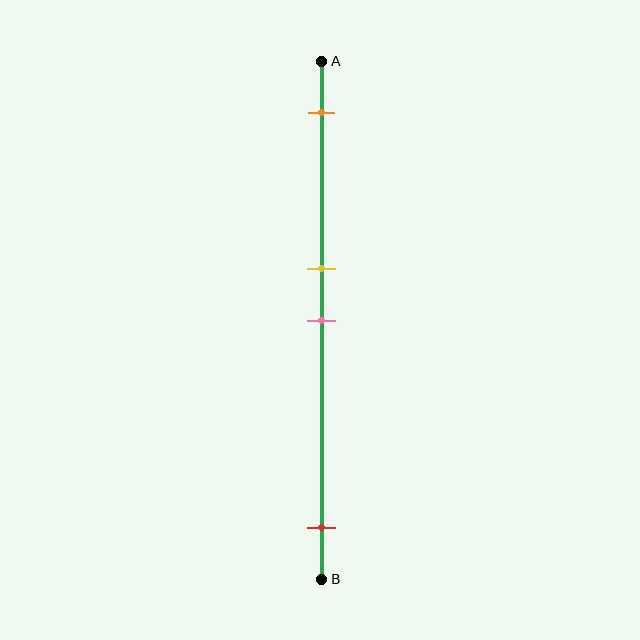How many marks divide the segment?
There are 4 marks dividing the segment.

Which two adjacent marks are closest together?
The yellow and pink marks are the closest adjacent pair.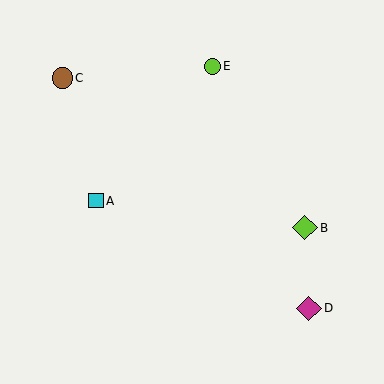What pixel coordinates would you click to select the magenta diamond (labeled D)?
Click at (309, 308) to select the magenta diamond D.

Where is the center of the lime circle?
The center of the lime circle is at (212, 66).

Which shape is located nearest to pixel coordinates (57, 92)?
The brown circle (labeled C) at (62, 78) is nearest to that location.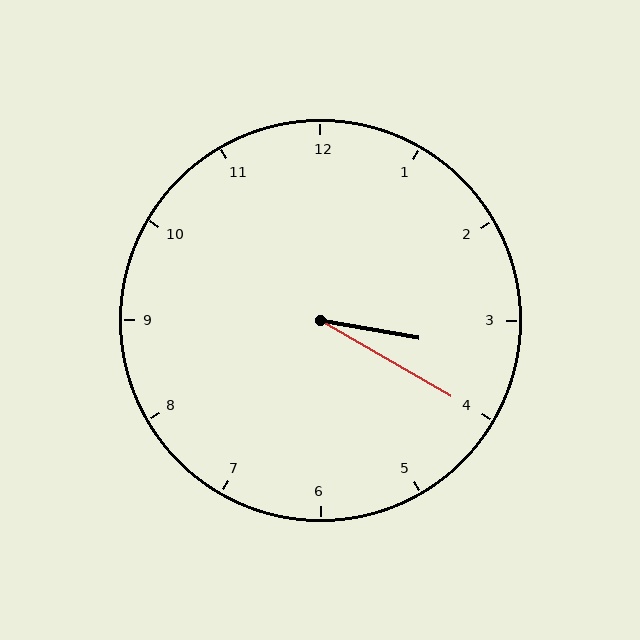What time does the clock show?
3:20.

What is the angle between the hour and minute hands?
Approximately 20 degrees.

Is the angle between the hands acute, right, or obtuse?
It is acute.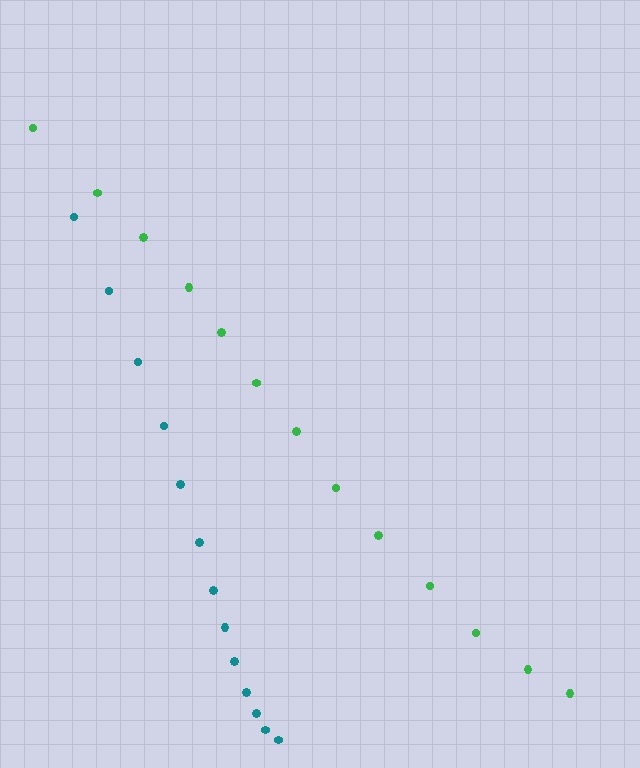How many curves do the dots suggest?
There are 2 distinct paths.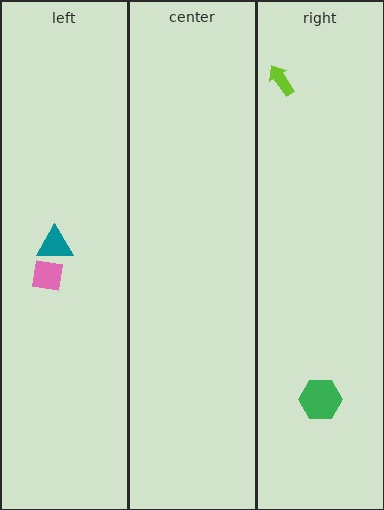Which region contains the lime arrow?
The right region.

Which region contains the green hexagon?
The right region.